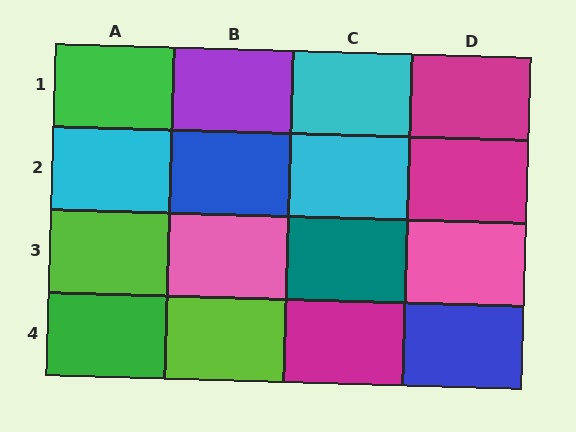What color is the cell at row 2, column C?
Cyan.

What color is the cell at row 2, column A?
Cyan.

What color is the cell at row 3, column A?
Lime.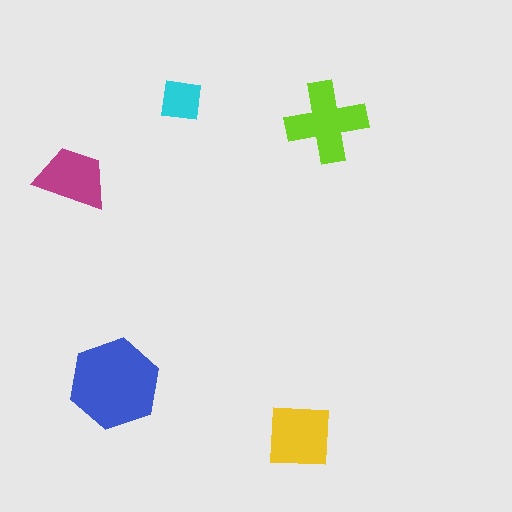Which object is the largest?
The blue hexagon.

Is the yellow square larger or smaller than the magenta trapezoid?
Larger.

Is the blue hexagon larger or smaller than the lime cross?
Larger.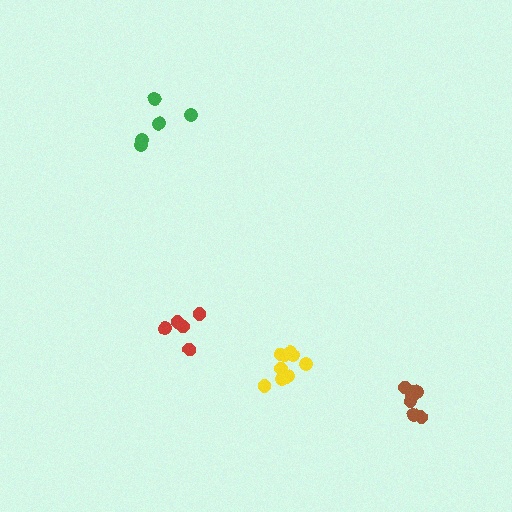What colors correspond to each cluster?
The clusters are colored: brown, red, yellow, green.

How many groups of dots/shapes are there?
There are 4 groups.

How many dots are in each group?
Group 1: 8 dots, Group 2: 5 dots, Group 3: 9 dots, Group 4: 5 dots (27 total).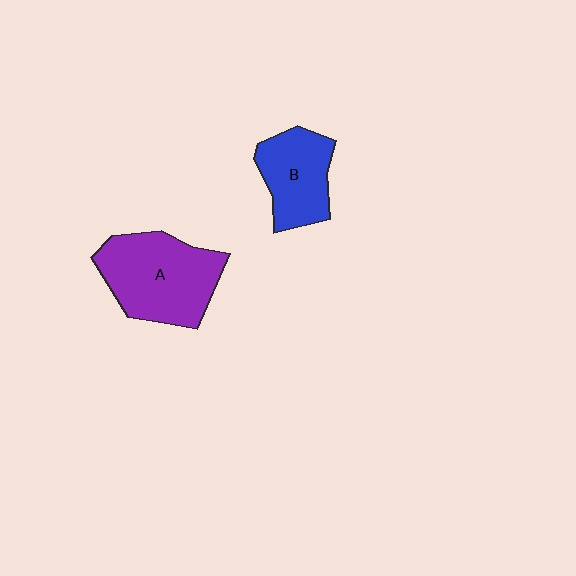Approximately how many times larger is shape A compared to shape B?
Approximately 1.5 times.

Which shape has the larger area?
Shape A (purple).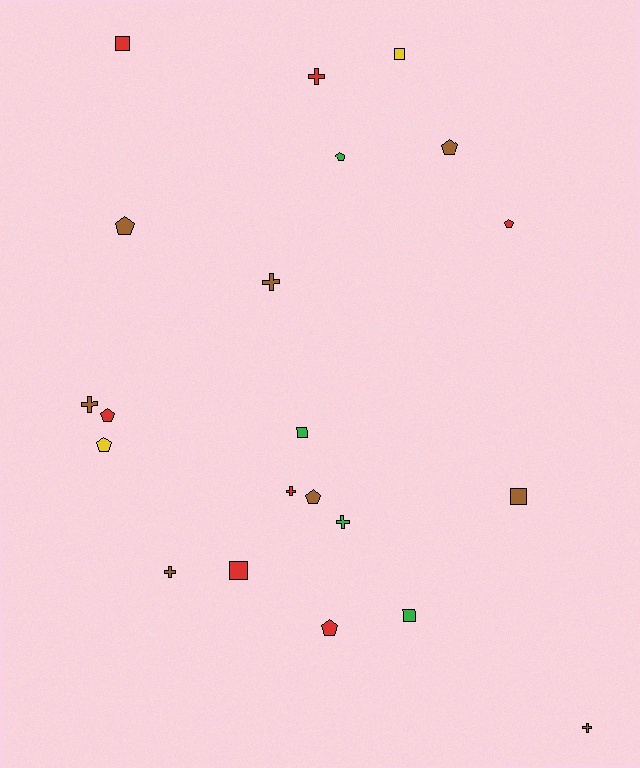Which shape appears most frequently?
Pentagon, with 8 objects.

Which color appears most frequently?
Brown, with 8 objects.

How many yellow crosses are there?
There are no yellow crosses.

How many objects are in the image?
There are 21 objects.